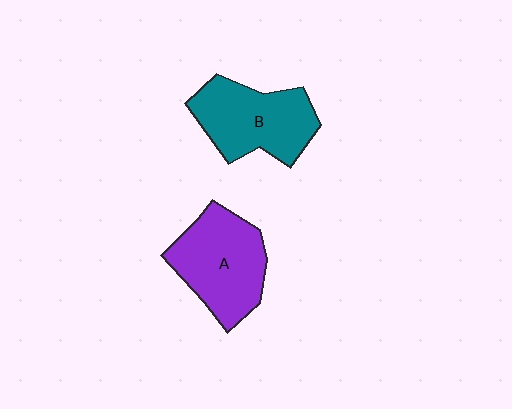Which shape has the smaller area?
Shape B (teal).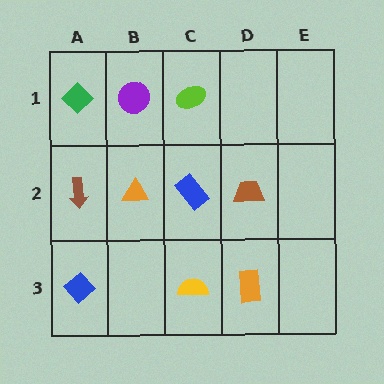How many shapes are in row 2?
4 shapes.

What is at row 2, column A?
A brown arrow.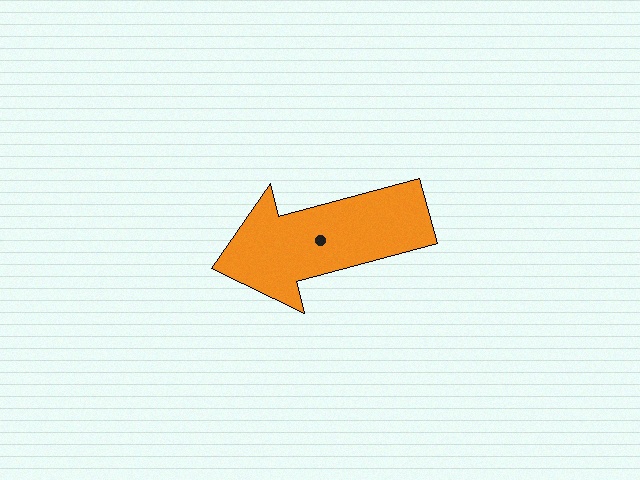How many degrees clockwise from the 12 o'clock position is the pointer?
Approximately 255 degrees.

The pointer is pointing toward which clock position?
Roughly 9 o'clock.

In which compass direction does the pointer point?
West.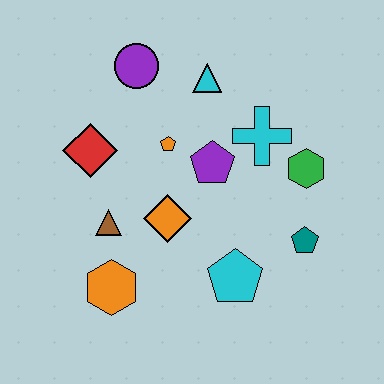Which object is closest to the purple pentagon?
The orange pentagon is closest to the purple pentagon.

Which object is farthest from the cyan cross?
The orange hexagon is farthest from the cyan cross.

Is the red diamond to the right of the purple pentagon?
No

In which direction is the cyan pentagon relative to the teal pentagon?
The cyan pentagon is to the left of the teal pentagon.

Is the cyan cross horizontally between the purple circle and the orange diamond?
No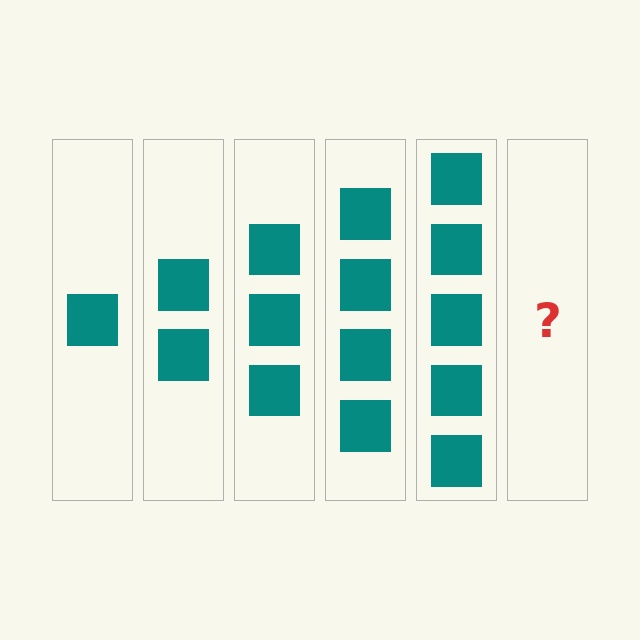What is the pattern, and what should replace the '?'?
The pattern is that each step adds one more square. The '?' should be 6 squares.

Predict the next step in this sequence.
The next step is 6 squares.